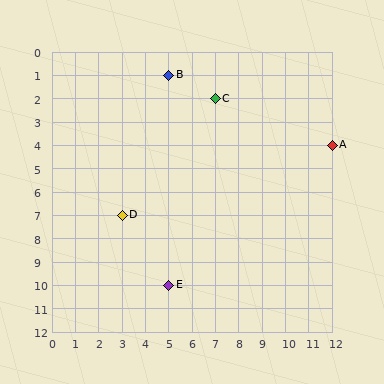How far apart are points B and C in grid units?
Points B and C are 2 columns and 1 row apart (about 2.2 grid units diagonally).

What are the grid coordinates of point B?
Point B is at grid coordinates (5, 1).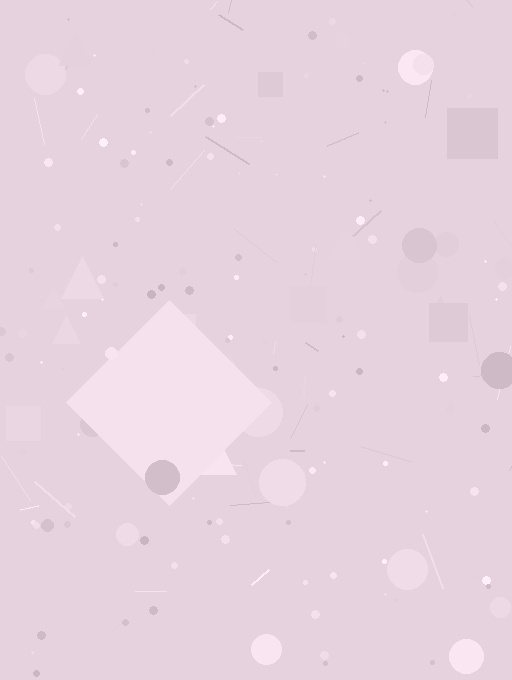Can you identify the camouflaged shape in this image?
The camouflaged shape is a diamond.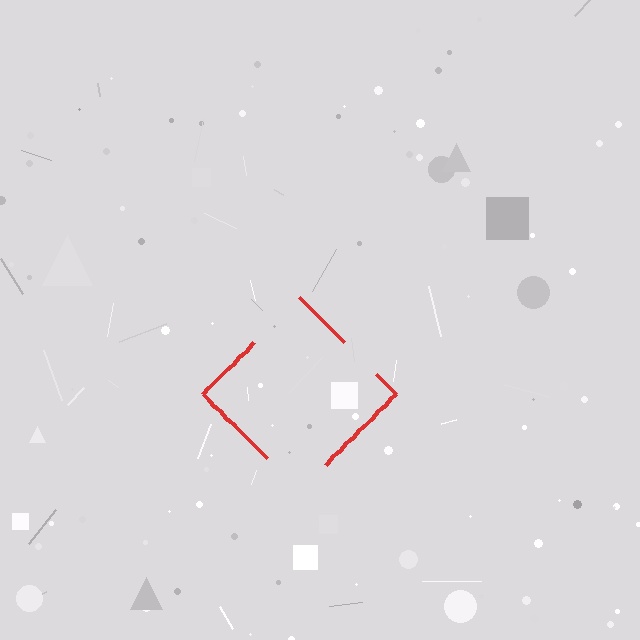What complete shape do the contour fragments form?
The contour fragments form a diamond.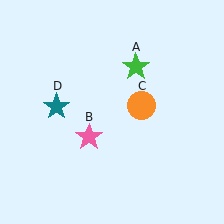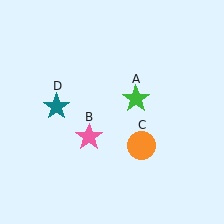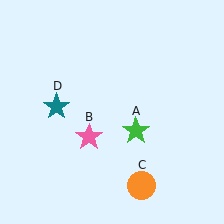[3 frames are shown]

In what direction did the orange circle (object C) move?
The orange circle (object C) moved down.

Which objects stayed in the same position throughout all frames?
Pink star (object B) and teal star (object D) remained stationary.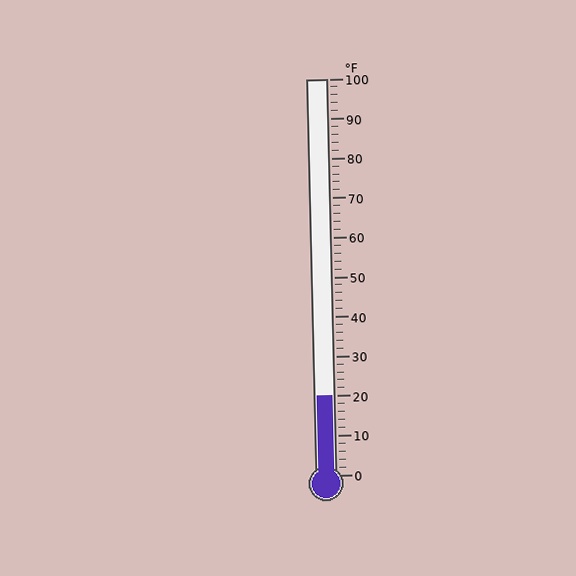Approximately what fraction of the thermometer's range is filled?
The thermometer is filled to approximately 20% of its range.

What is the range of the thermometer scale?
The thermometer scale ranges from 0°F to 100°F.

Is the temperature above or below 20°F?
The temperature is at 20°F.